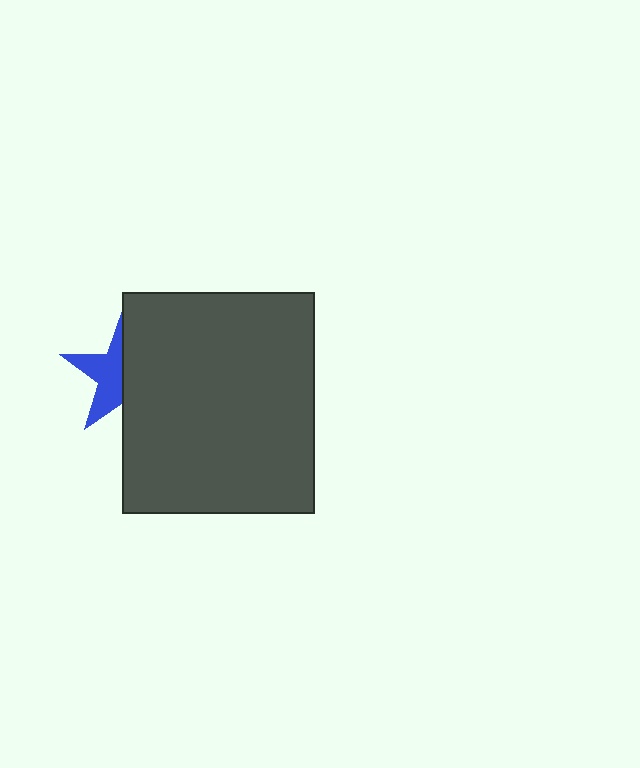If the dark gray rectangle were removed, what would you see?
You would see the complete blue star.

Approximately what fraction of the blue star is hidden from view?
Roughly 54% of the blue star is hidden behind the dark gray rectangle.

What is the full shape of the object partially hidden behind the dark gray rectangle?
The partially hidden object is a blue star.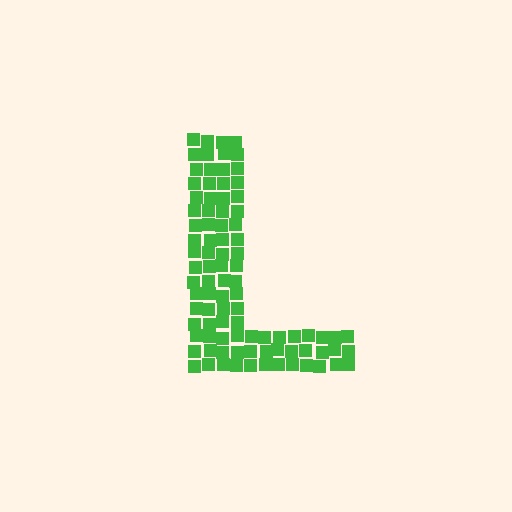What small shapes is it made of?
It is made of small squares.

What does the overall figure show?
The overall figure shows the letter L.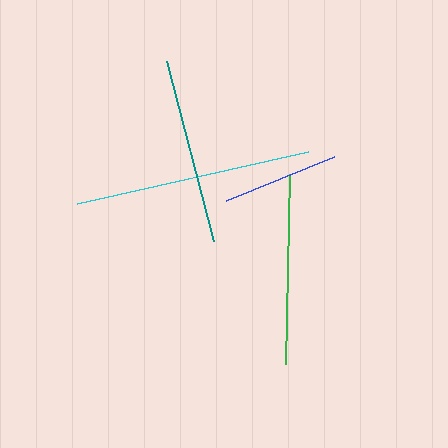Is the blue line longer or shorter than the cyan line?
The cyan line is longer than the blue line.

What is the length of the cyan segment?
The cyan segment is approximately 236 pixels long.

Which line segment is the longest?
The cyan line is the longest at approximately 236 pixels.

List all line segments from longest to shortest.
From longest to shortest: cyan, green, teal, blue.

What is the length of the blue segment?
The blue segment is approximately 117 pixels long.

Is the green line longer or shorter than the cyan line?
The cyan line is longer than the green line.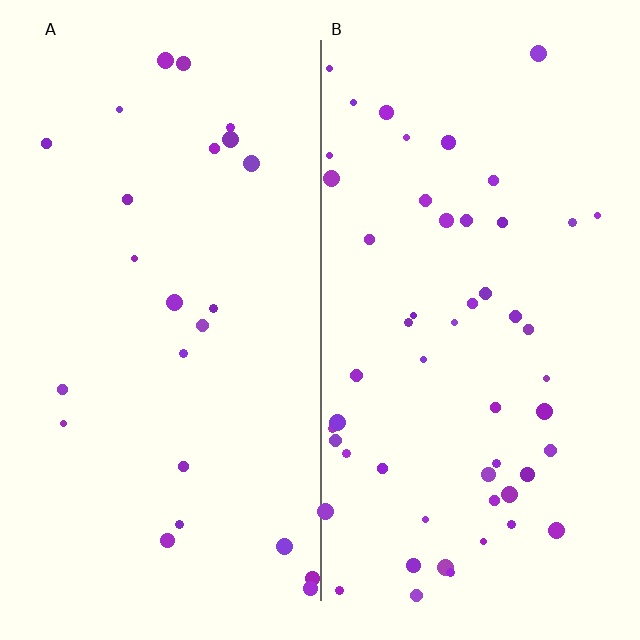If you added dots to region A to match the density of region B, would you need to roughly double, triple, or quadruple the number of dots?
Approximately double.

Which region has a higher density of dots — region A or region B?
B (the right).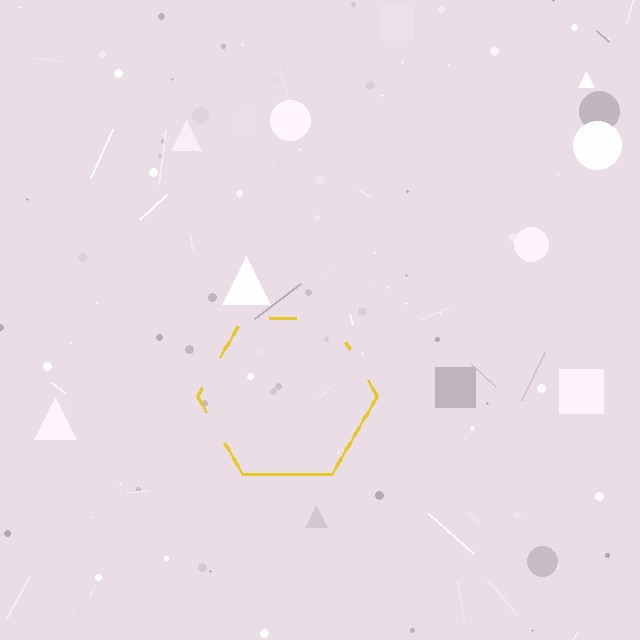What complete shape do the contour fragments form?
The contour fragments form a hexagon.